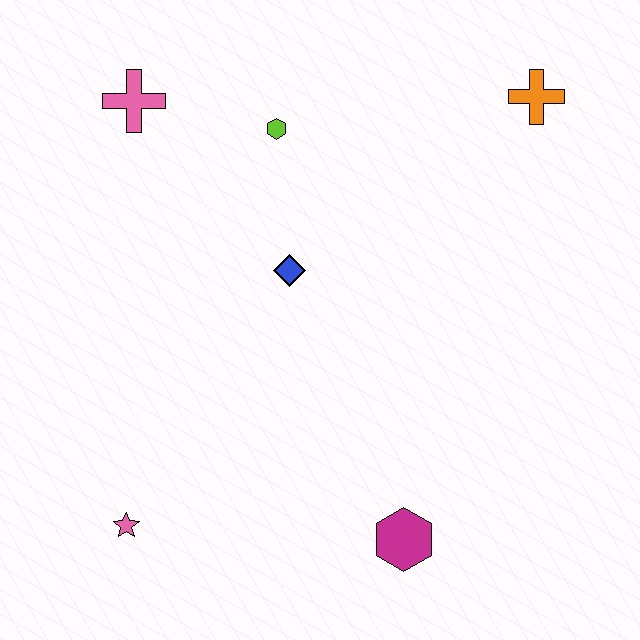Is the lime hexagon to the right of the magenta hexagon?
No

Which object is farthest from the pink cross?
The magenta hexagon is farthest from the pink cross.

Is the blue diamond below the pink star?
No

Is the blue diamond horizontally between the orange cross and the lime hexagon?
Yes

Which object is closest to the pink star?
The magenta hexagon is closest to the pink star.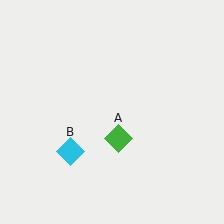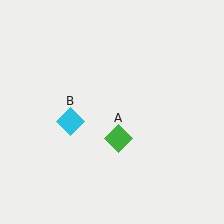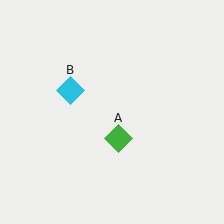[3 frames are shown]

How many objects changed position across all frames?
1 object changed position: cyan diamond (object B).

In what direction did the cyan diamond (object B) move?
The cyan diamond (object B) moved up.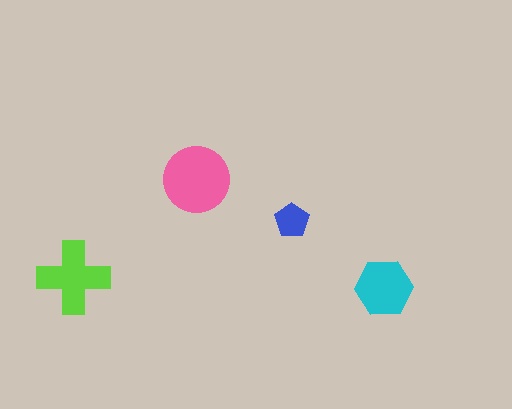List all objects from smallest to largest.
The blue pentagon, the cyan hexagon, the lime cross, the pink circle.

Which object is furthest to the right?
The cyan hexagon is rightmost.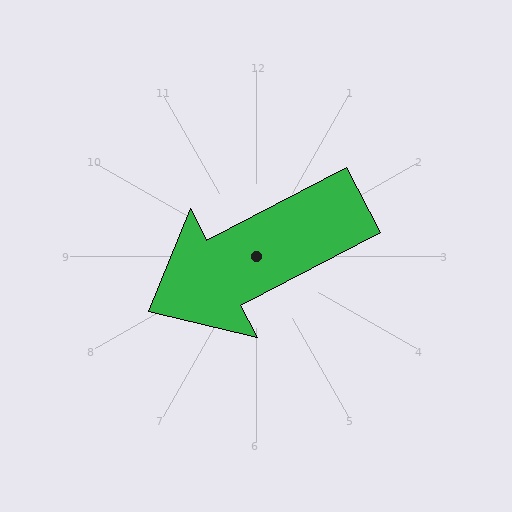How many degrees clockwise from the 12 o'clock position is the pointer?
Approximately 243 degrees.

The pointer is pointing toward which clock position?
Roughly 8 o'clock.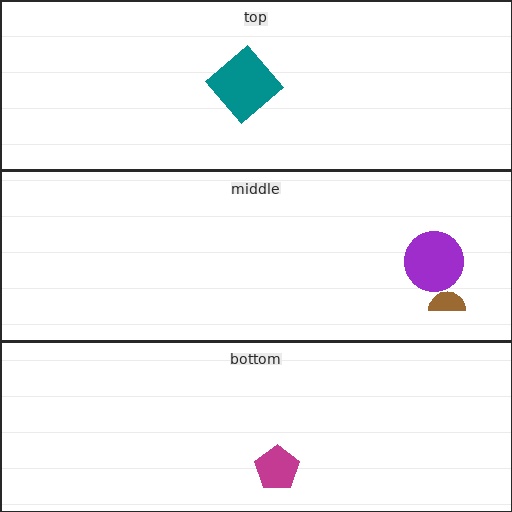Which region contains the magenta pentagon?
The bottom region.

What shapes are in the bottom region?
The magenta pentagon.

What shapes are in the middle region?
The purple circle, the brown semicircle.